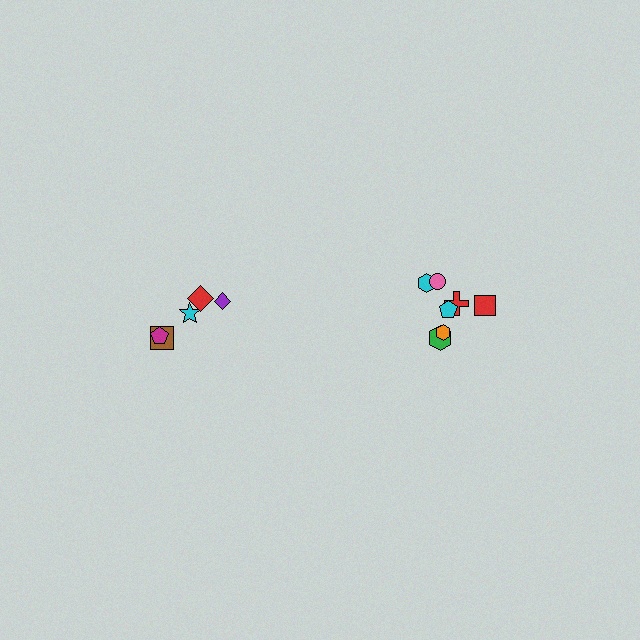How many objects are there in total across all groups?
There are 12 objects.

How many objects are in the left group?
There are 5 objects.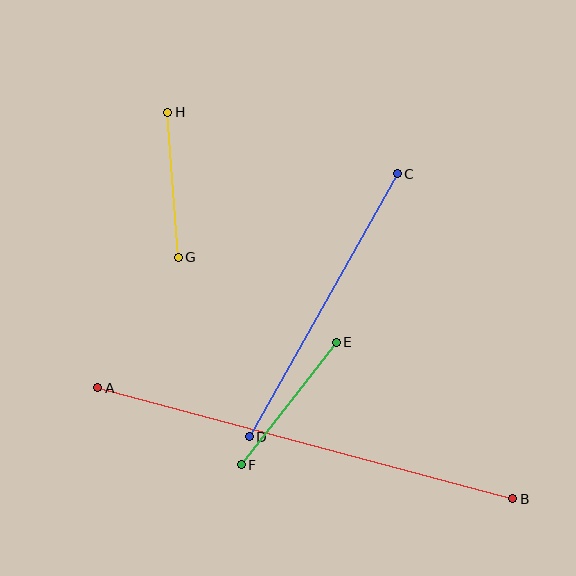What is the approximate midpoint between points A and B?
The midpoint is at approximately (305, 443) pixels.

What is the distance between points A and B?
The distance is approximately 430 pixels.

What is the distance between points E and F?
The distance is approximately 155 pixels.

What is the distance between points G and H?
The distance is approximately 145 pixels.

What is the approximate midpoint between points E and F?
The midpoint is at approximately (289, 403) pixels.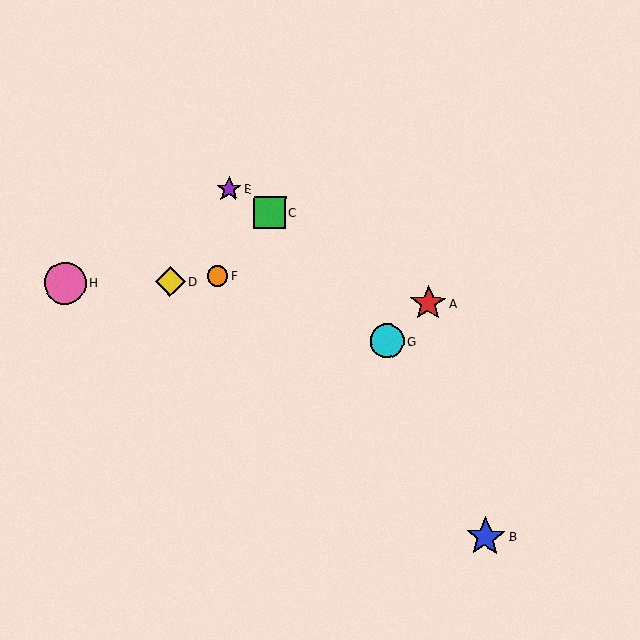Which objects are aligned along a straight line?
Objects A, C, E are aligned along a straight line.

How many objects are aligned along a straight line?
3 objects (A, C, E) are aligned along a straight line.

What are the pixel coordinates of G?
Object G is at (387, 341).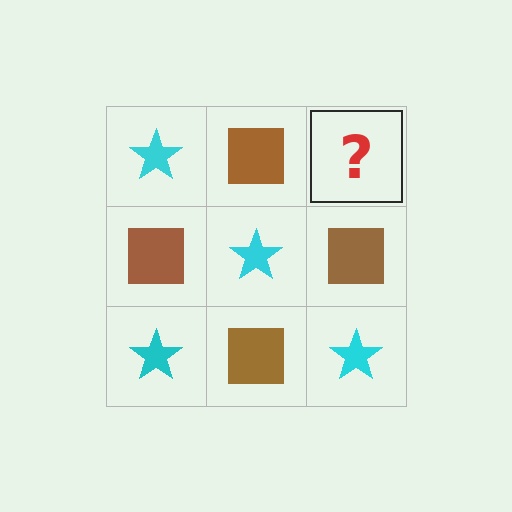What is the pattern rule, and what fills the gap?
The rule is that it alternates cyan star and brown square in a checkerboard pattern. The gap should be filled with a cyan star.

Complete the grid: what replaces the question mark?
The question mark should be replaced with a cyan star.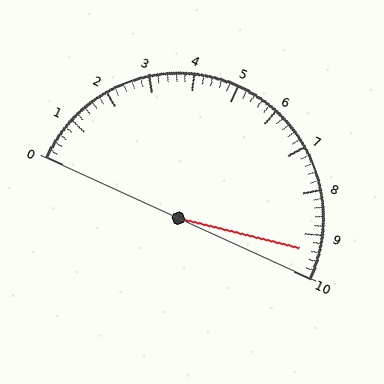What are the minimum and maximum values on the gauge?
The gauge ranges from 0 to 10.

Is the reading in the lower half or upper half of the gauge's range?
The reading is in the upper half of the range (0 to 10).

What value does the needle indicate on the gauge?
The needle indicates approximately 9.4.